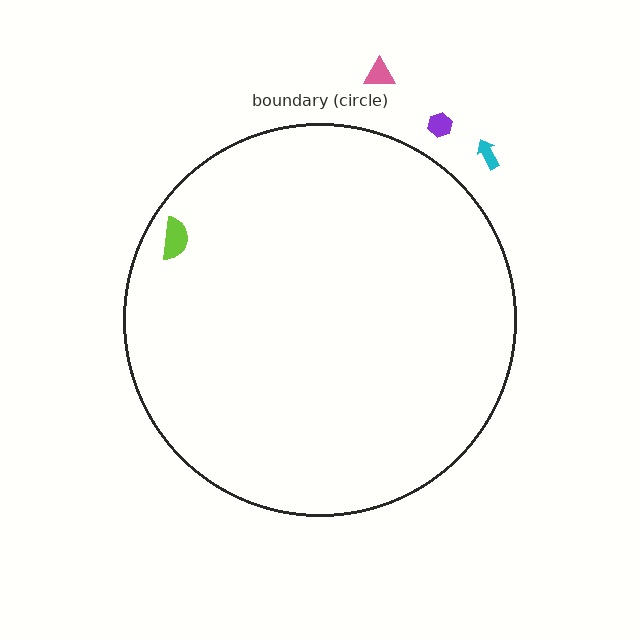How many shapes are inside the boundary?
1 inside, 3 outside.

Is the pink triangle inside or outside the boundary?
Outside.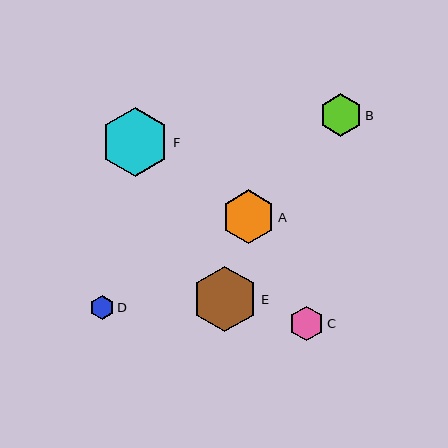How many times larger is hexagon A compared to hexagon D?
Hexagon A is approximately 2.3 times the size of hexagon D.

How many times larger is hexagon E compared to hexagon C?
Hexagon E is approximately 1.9 times the size of hexagon C.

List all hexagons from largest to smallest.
From largest to smallest: F, E, A, B, C, D.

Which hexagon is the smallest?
Hexagon D is the smallest with a size of approximately 23 pixels.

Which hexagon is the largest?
Hexagon F is the largest with a size of approximately 69 pixels.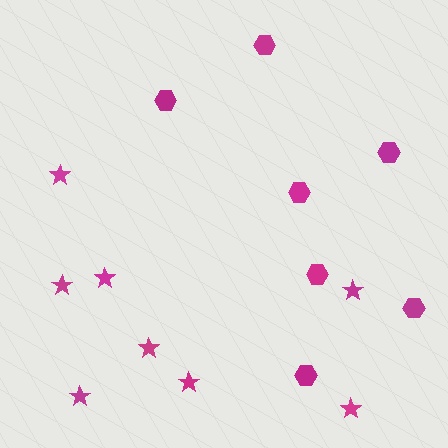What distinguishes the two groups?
There are 2 groups: one group of hexagons (7) and one group of stars (8).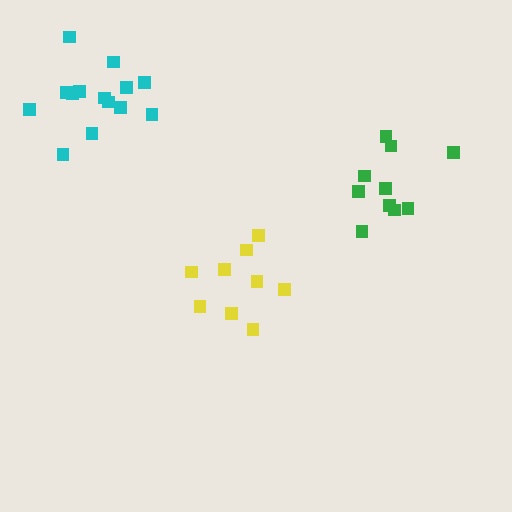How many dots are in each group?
Group 1: 10 dots, Group 2: 9 dots, Group 3: 14 dots (33 total).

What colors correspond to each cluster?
The clusters are colored: green, yellow, cyan.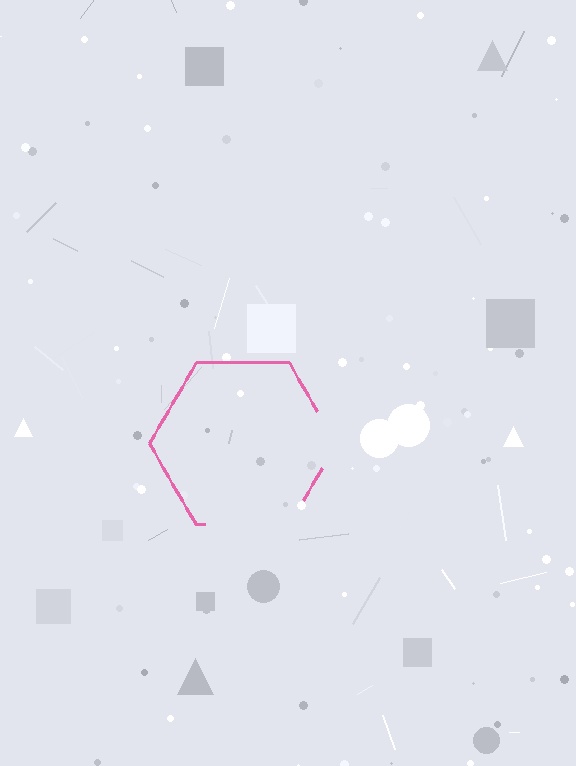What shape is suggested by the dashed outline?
The dashed outline suggests a hexagon.